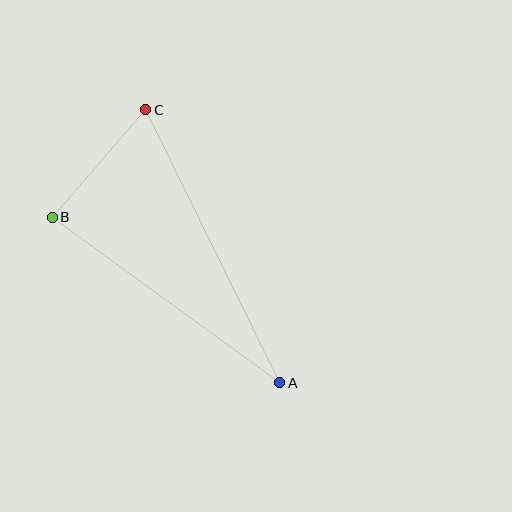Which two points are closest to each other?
Points B and C are closest to each other.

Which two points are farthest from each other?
Points A and C are farthest from each other.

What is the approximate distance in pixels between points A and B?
The distance between A and B is approximately 281 pixels.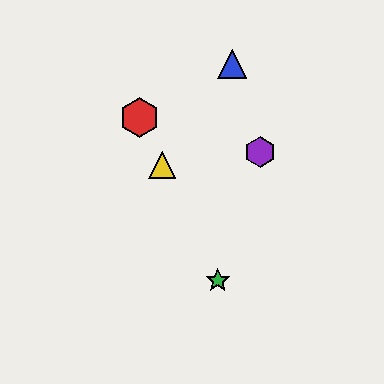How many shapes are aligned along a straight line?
3 shapes (the red hexagon, the green star, the yellow triangle) are aligned along a straight line.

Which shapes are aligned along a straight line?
The red hexagon, the green star, the yellow triangle are aligned along a straight line.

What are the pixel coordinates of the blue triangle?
The blue triangle is at (232, 64).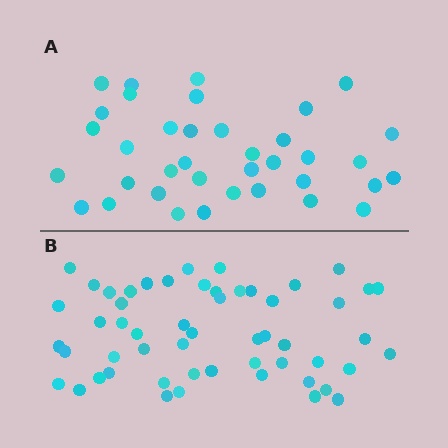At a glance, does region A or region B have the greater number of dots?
Region B (the bottom region) has more dots.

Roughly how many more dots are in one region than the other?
Region B has approximately 15 more dots than region A.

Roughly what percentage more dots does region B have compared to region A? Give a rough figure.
About 45% more.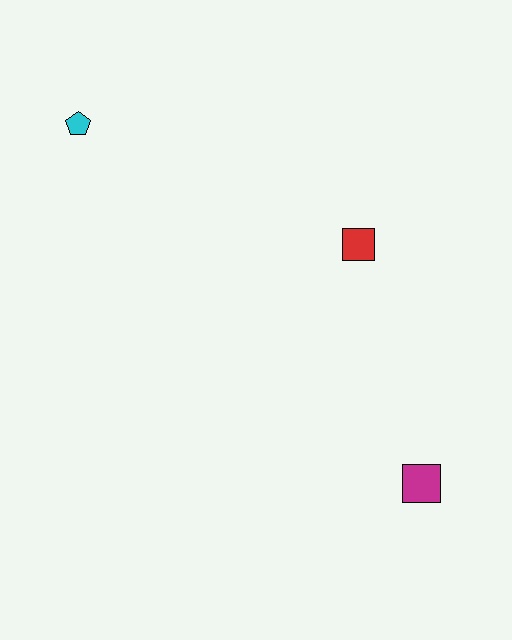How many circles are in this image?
There are no circles.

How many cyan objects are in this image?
There is 1 cyan object.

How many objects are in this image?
There are 3 objects.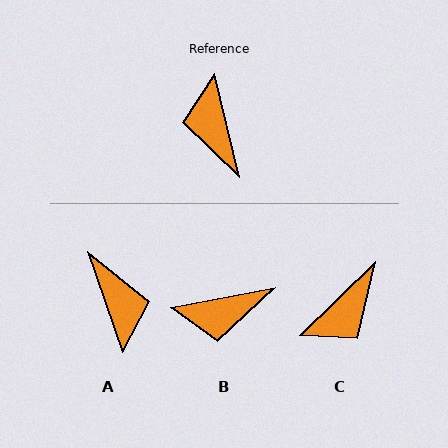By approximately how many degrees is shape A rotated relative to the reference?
Approximately 175 degrees clockwise.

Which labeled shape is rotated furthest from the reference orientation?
A, about 175 degrees away.